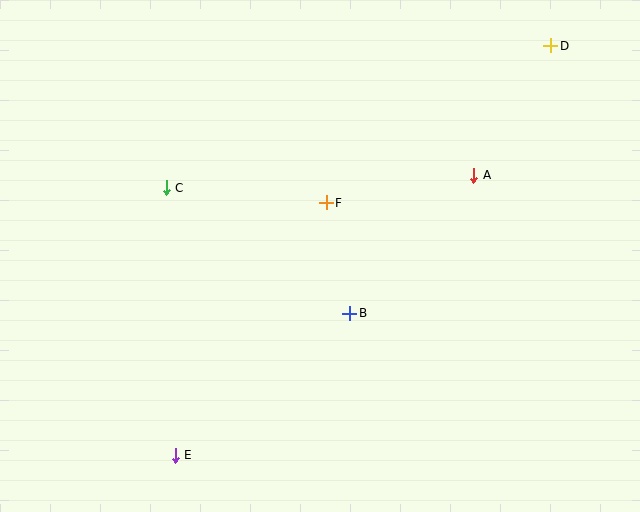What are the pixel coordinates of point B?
Point B is at (350, 313).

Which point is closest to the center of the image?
Point F at (326, 203) is closest to the center.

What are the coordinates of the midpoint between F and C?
The midpoint between F and C is at (246, 195).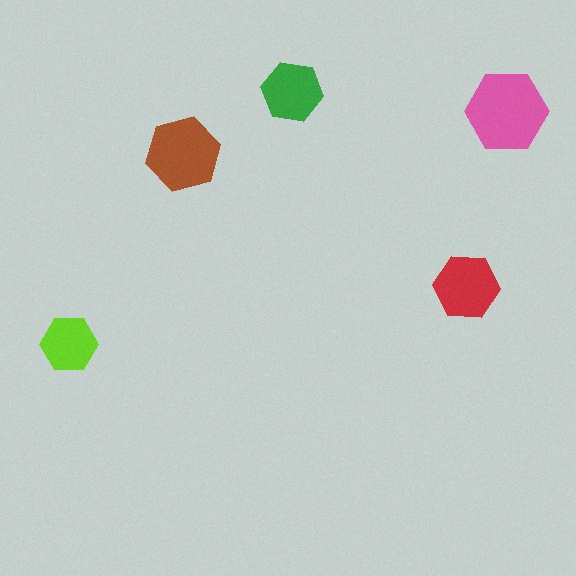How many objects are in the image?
There are 5 objects in the image.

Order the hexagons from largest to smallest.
the pink one, the brown one, the red one, the green one, the lime one.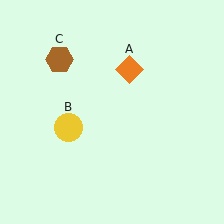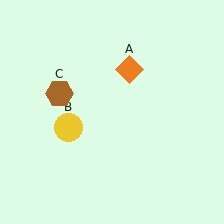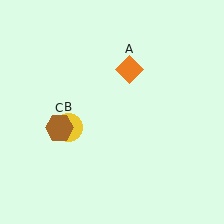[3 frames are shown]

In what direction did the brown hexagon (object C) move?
The brown hexagon (object C) moved down.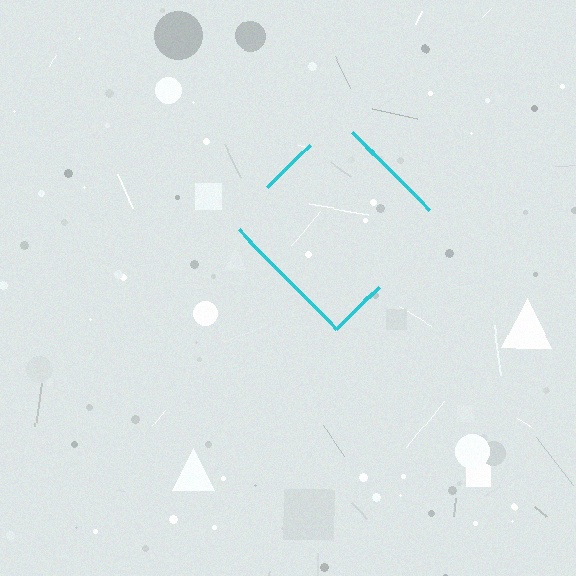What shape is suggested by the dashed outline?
The dashed outline suggests a diamond.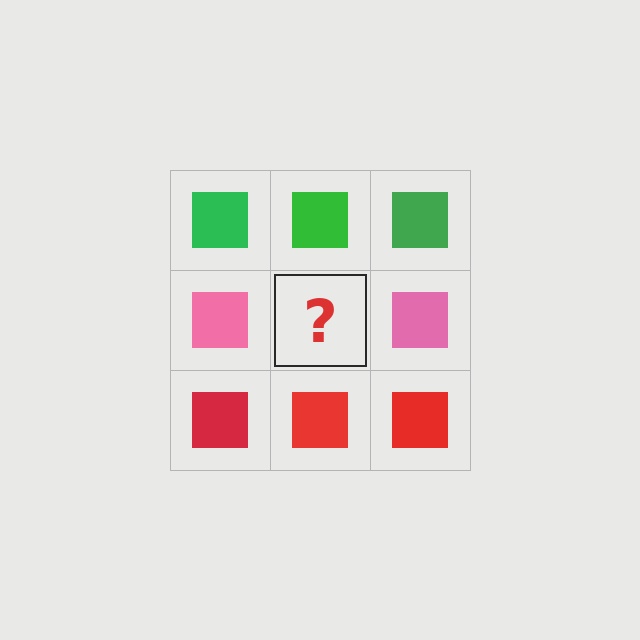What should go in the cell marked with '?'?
The missing cell should contain a pink square.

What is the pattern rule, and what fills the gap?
The rule is that each row has a consistent color. The gap should be filled with a pink square.